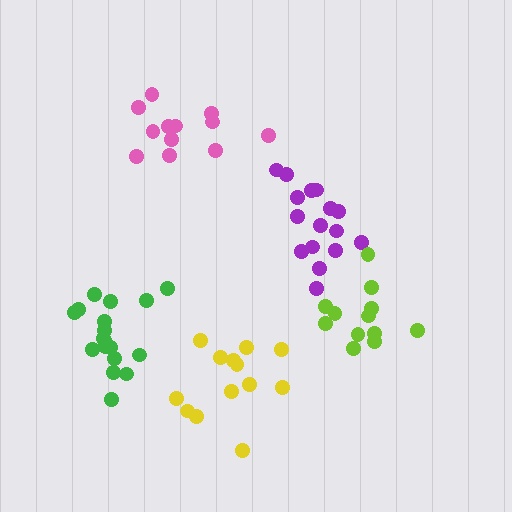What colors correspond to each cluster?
The clusters are colored: purple, pink, lime, green, yellow.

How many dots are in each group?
Group 1: 16 dots, Group 2: 12 dots, Group 3: 12 dots, Group 4: 18 dots, Group 5: 13 dots (71 total).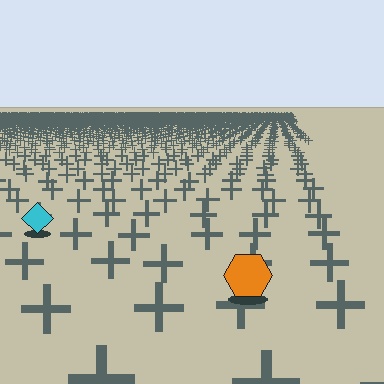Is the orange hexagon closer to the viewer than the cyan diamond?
Yes. The orange hexagon is closer — you can tell from the texture gradient: the ground texture is coarser near it.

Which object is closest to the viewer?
The orange hexagon is closest. The texture marks near it are larger and more spread out.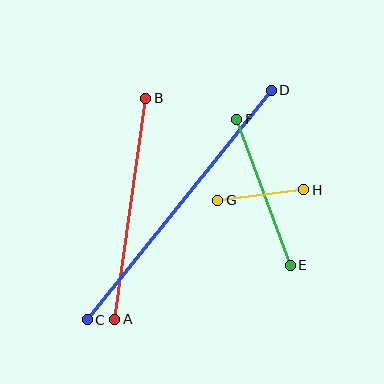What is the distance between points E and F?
The distance is approximately 155 pixels.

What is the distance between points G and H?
The distance is approximately 86 pixels.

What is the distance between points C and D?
The distance is approximately 294 pixels.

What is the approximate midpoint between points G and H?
The midpoint is at approximately (261, 195) pixels.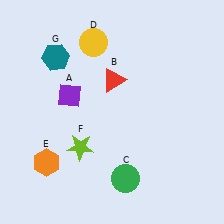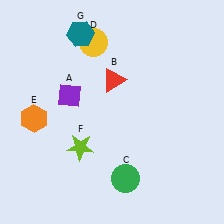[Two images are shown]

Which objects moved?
The objects that moved are: the orange hexagon (E), the teal hexagon (G).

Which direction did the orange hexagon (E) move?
The orange hexagon (E) moved up.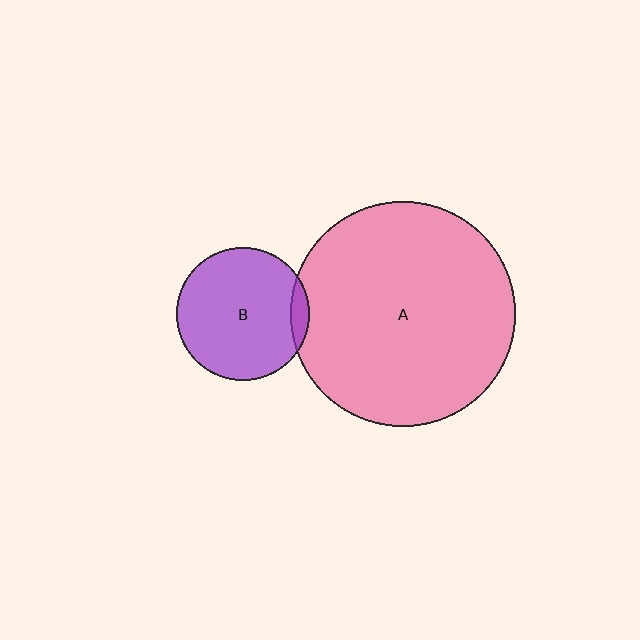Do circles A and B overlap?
Yes.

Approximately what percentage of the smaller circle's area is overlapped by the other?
Approximately 5%.